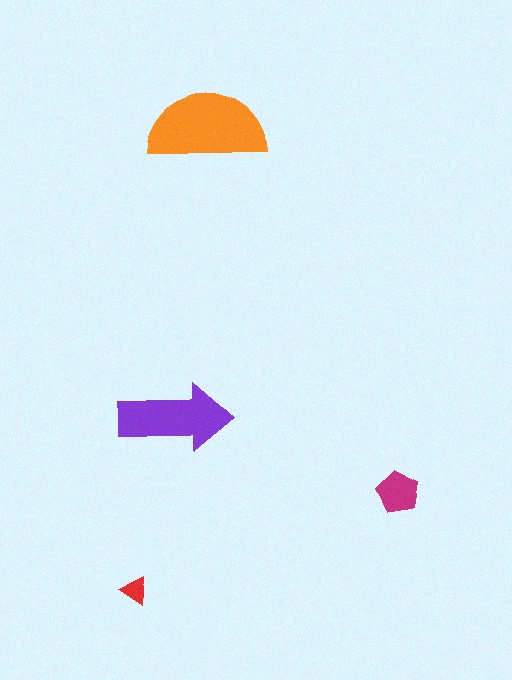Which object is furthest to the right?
The magenta pentagon is rightmost.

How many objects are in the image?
There are 4 objects in the image.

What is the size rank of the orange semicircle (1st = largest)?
1st.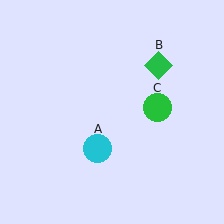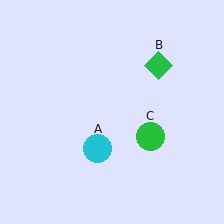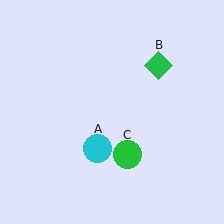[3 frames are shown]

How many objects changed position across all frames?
1 object changed position: green circle (object C).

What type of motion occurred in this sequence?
The green circle (object C) rotated clockwise around the center of the scene.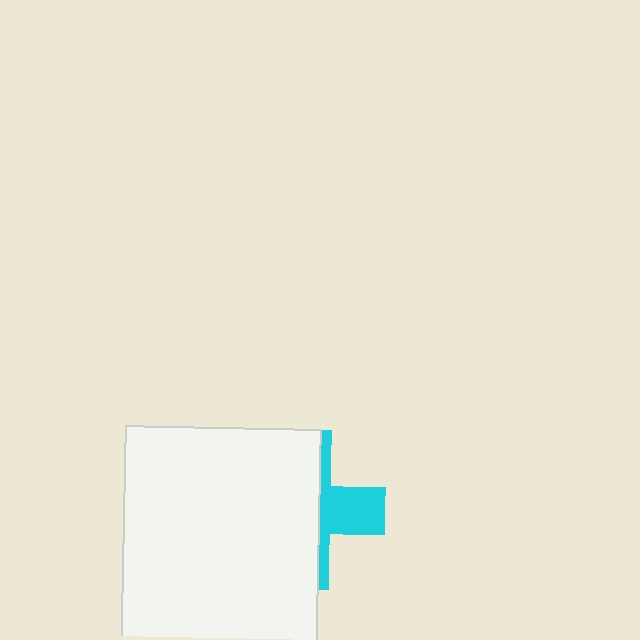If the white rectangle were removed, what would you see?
You would see the complete cyan cross.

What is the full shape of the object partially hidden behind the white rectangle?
The partially hidden object is a cyan cross.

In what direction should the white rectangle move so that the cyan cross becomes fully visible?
The white rectangle should move left. That is the shortest direction to clear the overlap and leave the cyan cross fully visible.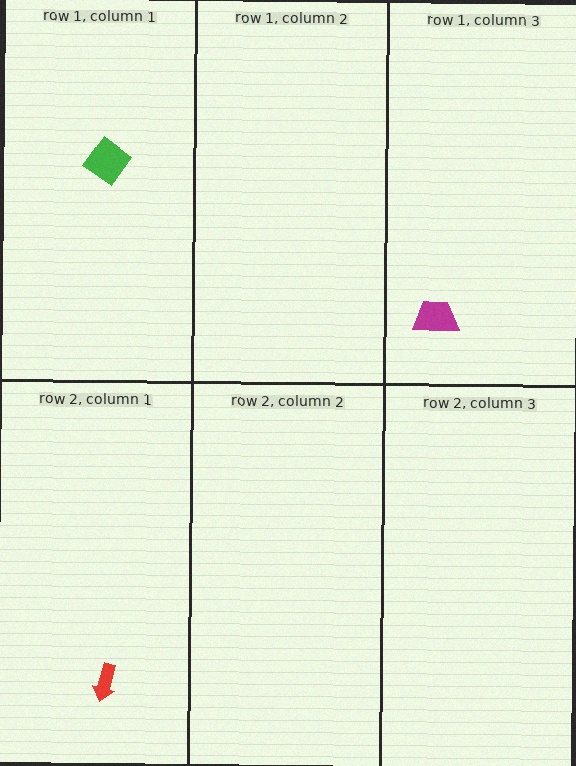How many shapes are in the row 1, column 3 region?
1.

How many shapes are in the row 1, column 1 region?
1.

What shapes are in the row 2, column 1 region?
The red arrow.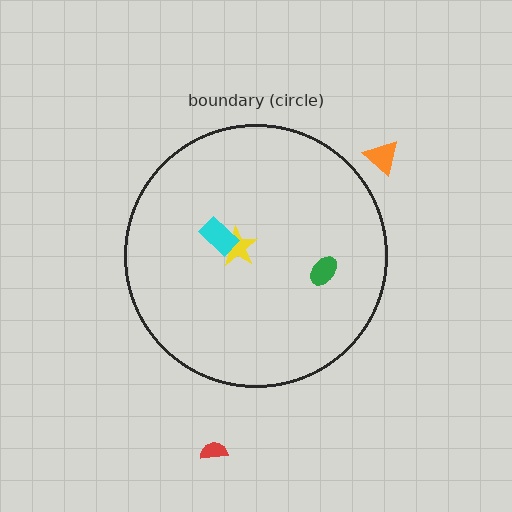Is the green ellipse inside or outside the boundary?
Inside.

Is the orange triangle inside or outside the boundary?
Outside.